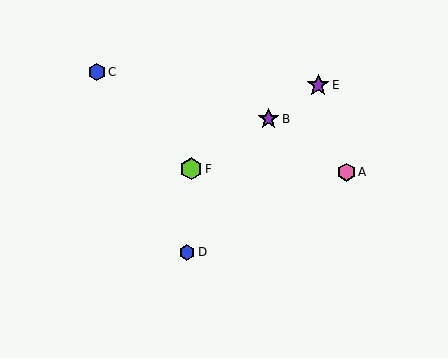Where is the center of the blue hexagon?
The center of the blue hexagon is at (187, 252).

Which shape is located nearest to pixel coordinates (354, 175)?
The pink hexagon (labeled A) at (346, 172) is nearest to that location.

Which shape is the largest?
The lime hexagon (labeled F) is the largest.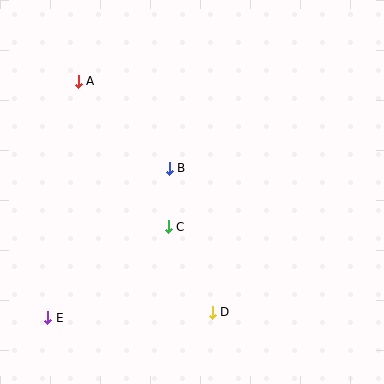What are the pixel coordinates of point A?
Point A is at (78, 81).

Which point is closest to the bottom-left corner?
Point E is closest to the bottom-left corner.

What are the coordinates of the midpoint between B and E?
The midpoint between B and E is at (109, 243).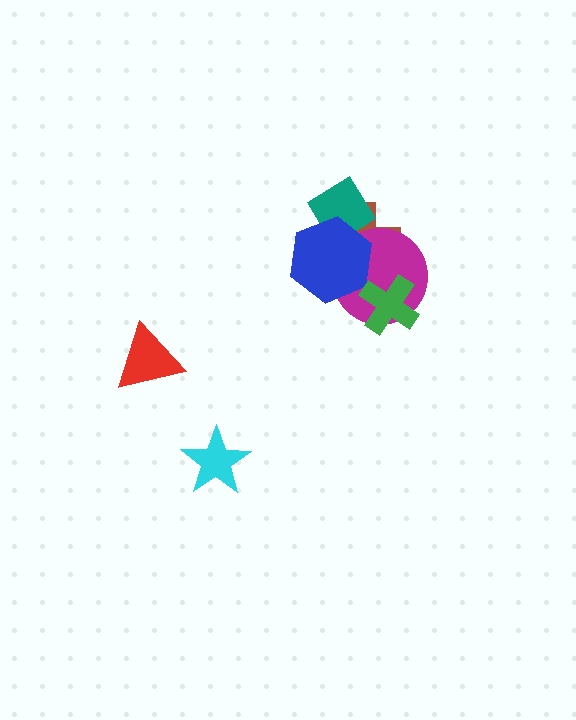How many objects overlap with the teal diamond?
2 objects overlap with the teal diamond.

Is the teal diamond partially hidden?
Yes, it is partially covered by another shape.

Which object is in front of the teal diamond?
The blue hexagon is in front of the teal diamond.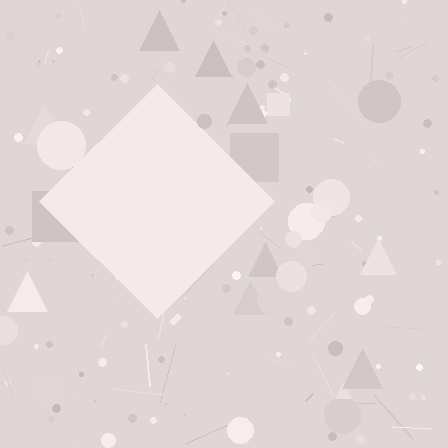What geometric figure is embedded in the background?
A diamond is embedded in the background.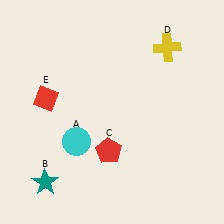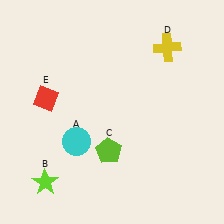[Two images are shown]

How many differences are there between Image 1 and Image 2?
There are 2 differences between the two images.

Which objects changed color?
B changed from teal to lime. C changed from red to lime.